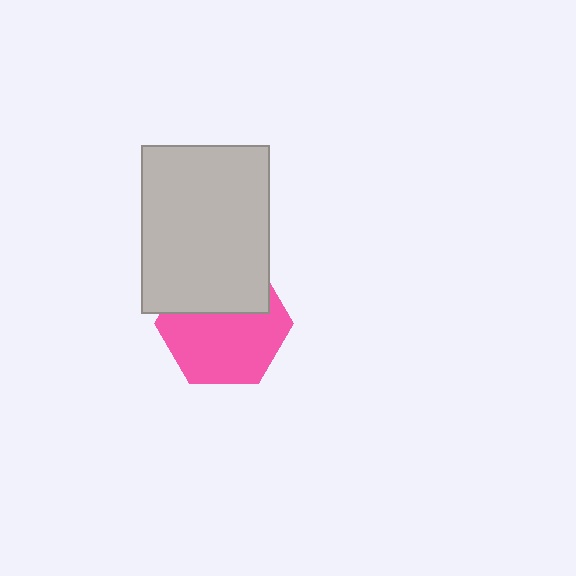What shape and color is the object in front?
The object in front is a light gray rectangle.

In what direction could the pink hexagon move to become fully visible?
The pink hexagon could move down. That would shift it out from behind the light gray rectangle entirely.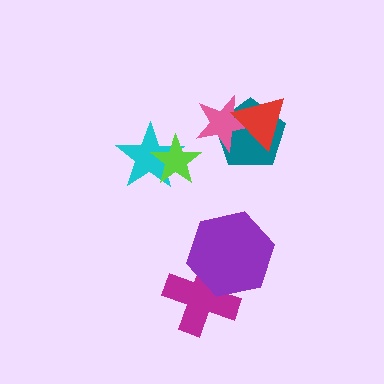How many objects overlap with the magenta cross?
1 object overlaps with the magenta cross.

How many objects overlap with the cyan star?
1 object overlaps with the cyan star.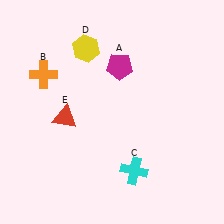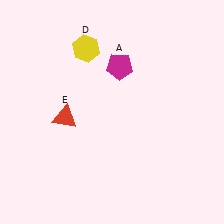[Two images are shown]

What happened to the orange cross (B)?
The orange cross (B) was removed in Image 2. It was in the top-left area of Image 1.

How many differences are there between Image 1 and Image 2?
There are 2 differences between the two images.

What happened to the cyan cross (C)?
The cyan cross (C) was removed in Image 2. It was in the bottom-right area of Image 1.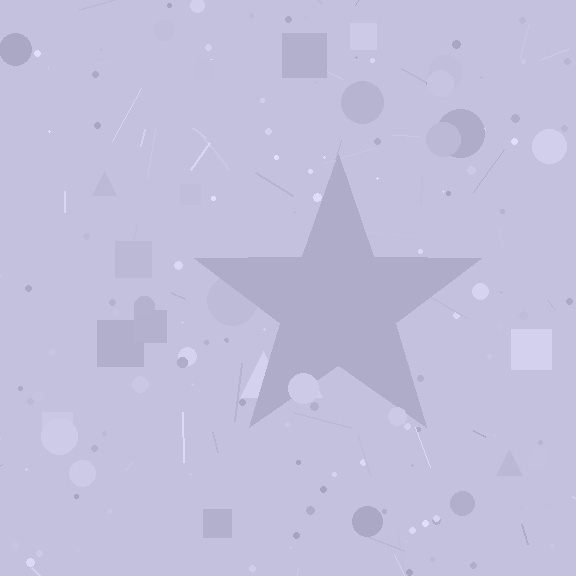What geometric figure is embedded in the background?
A star is embedded in the background.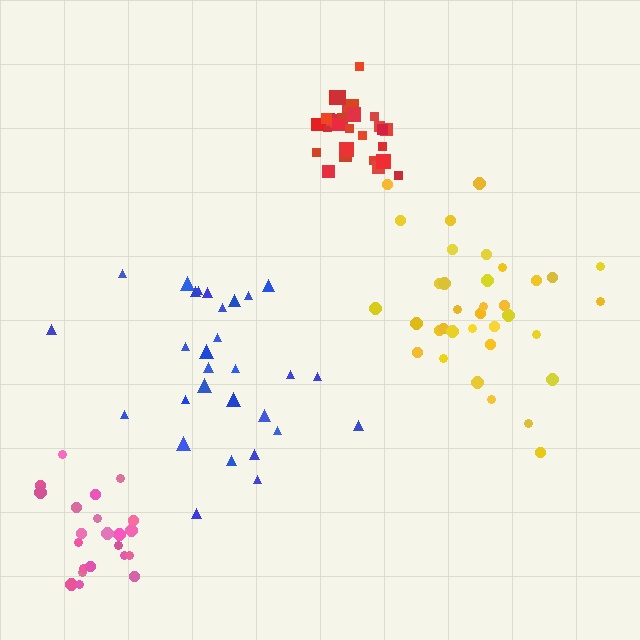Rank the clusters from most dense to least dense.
red, pink, yellow, blue.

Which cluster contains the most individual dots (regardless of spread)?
Yellow (35).